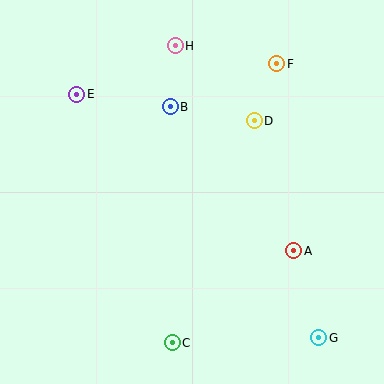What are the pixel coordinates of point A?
Point A is at (294, 251).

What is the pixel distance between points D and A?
The distance between D and A is 136 pixels.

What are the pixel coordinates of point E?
Point E is at (77, 94).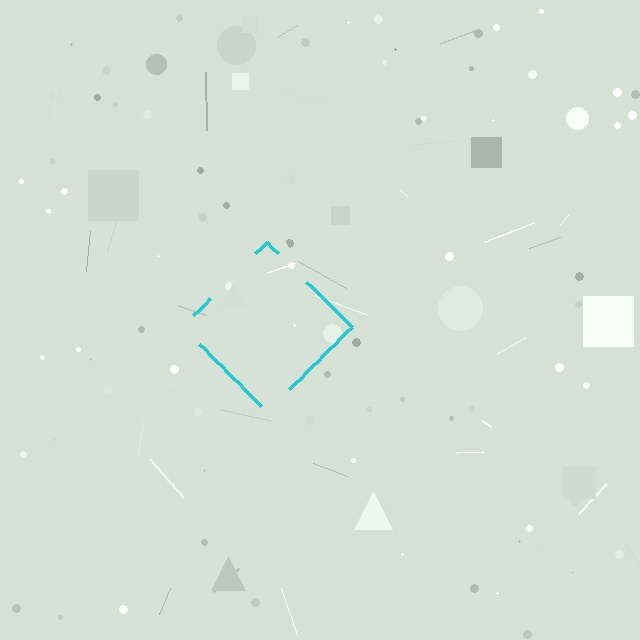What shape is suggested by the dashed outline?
The dashed outline suggests a diamond.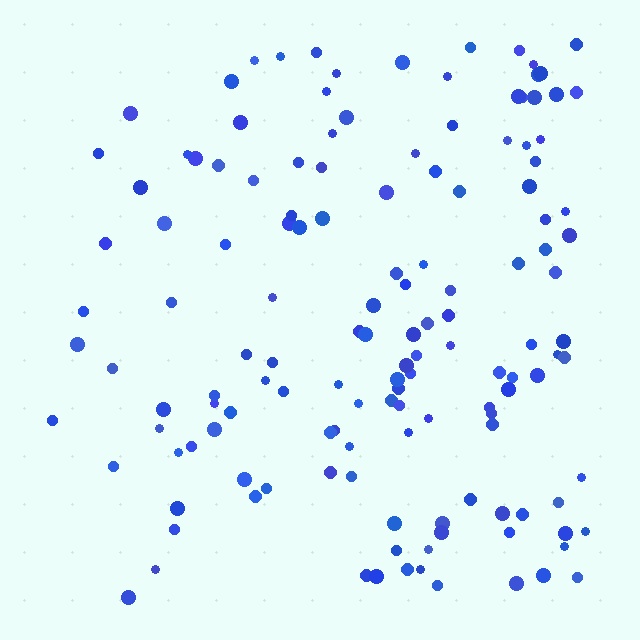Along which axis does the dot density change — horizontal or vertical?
Horizontal.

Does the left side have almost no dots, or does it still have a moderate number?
Still a moderate number, just noticeably fewer than the right.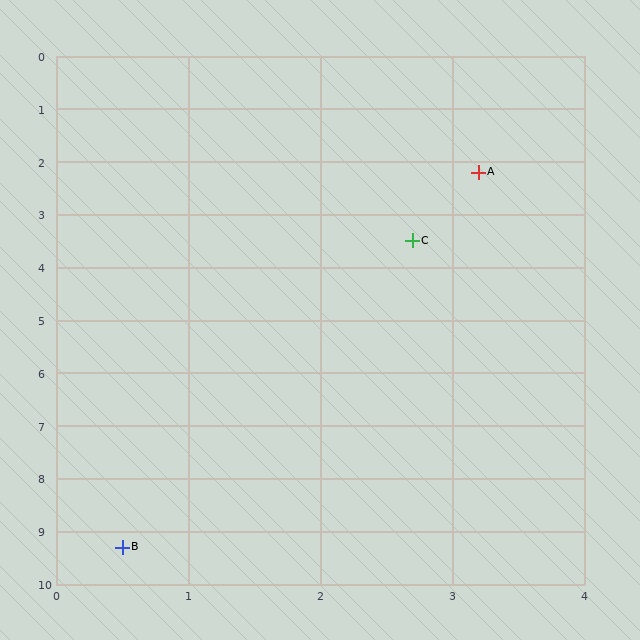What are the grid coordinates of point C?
Point C is at approximately (2.7, 3.5).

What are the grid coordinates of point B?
Point B is at approximately (0.5, 9.3).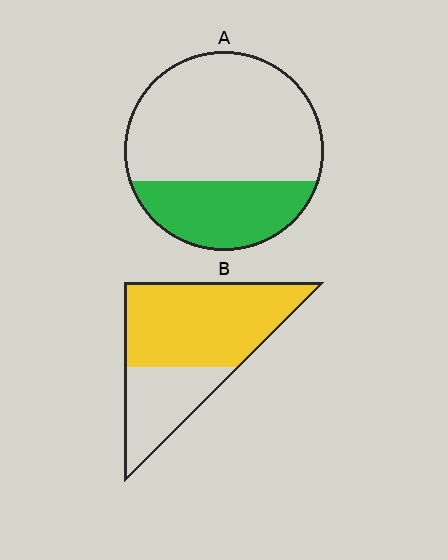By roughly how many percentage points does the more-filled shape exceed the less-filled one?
By roughly 35 percentage points (B over A).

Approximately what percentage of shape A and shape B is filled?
A is approximately 30% and B is approximately 65%.